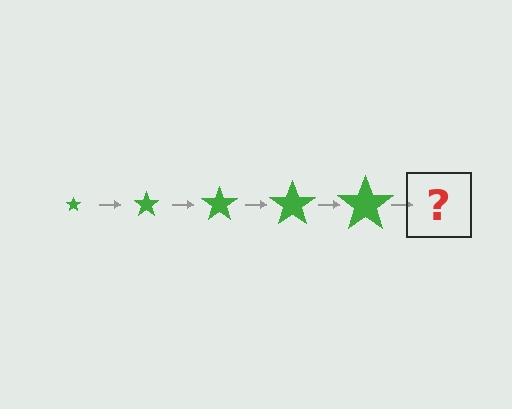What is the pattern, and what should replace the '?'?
The pattern is that the star gets progressively larger each step. The '?' should be a green star, larger than the previous one.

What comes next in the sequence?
The next element should be a green star, larger than the previous one.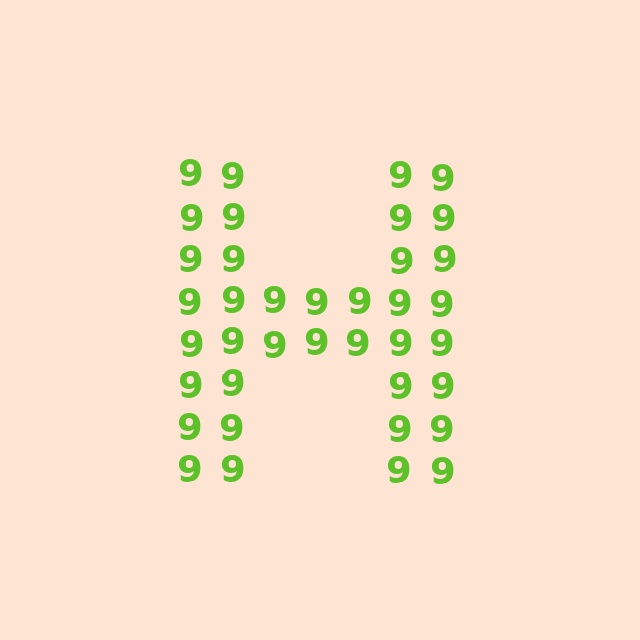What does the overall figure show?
The overall figure shows the letter H.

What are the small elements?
The small elements are digit 9's.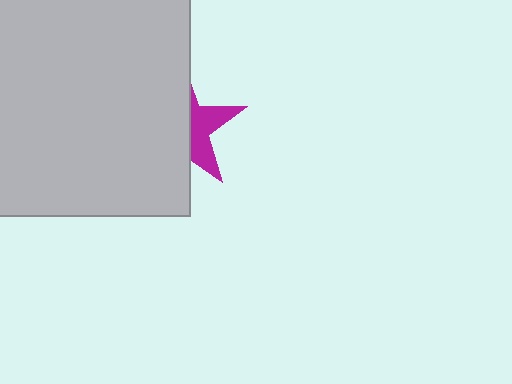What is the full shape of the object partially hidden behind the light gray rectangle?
The partially hidden object is a magenta star.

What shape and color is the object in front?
The object in front is a light gray rectangle.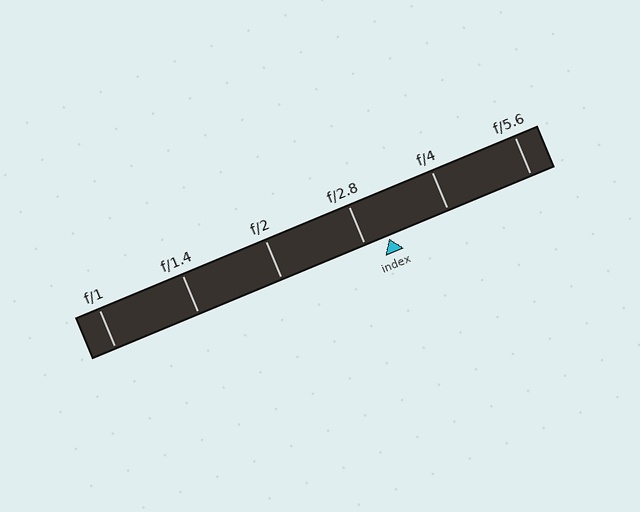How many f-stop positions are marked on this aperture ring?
There are 6 f-stop positions marked.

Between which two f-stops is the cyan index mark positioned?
The index mark is between f/2.8 and f/4.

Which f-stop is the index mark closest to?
The index mark is closest to f/2.8.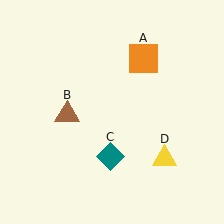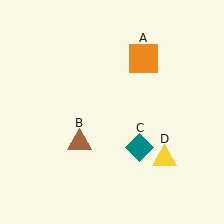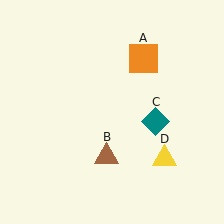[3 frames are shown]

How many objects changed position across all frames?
2 objects changed position: brown triangle (object B), teal diamond (object C).